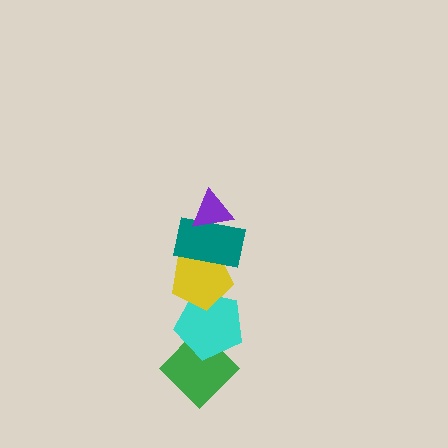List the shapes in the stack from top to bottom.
From top to bottom: the purple triangle, the teal rectangle, the yellow pentagon, the cyan pentagon, the green diamond.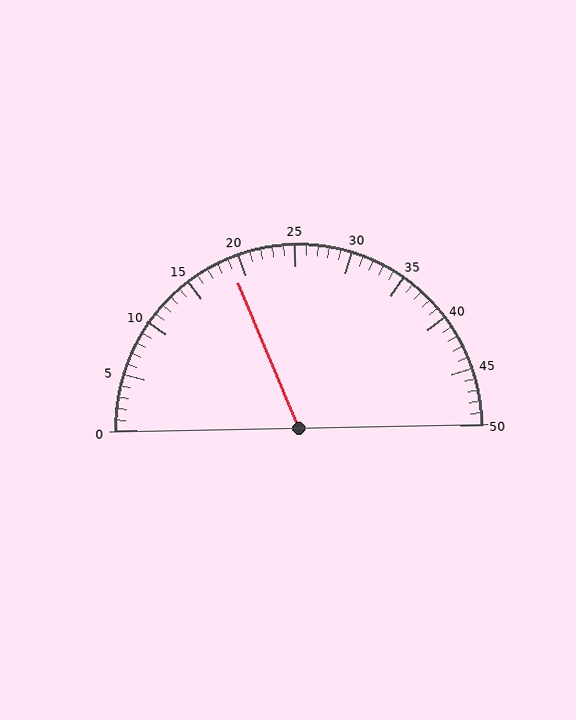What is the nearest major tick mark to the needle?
The nearest major tick mark is 20.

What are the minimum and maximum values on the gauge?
The gauge ranges from 0 to 50.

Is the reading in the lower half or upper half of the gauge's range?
The reading is in the lower half of the range (0 to 50).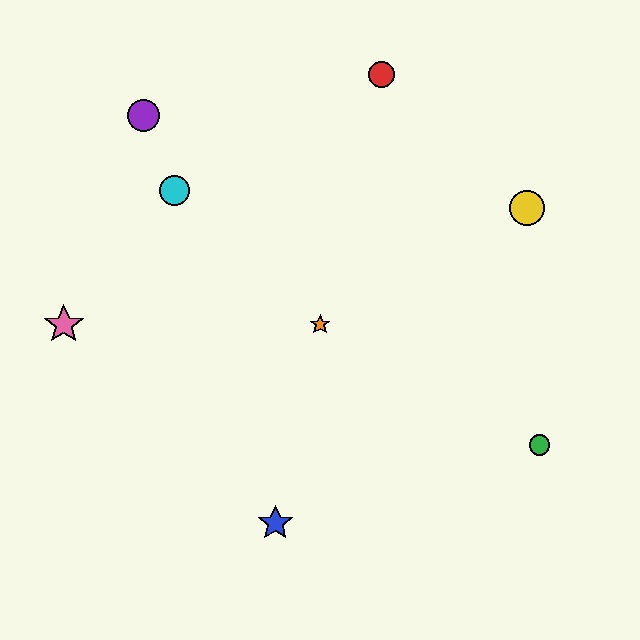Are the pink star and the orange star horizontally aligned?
Yes, both are at y≈324.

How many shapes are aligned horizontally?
2 shapes (the orange star, the pink star) are aligned horizontally.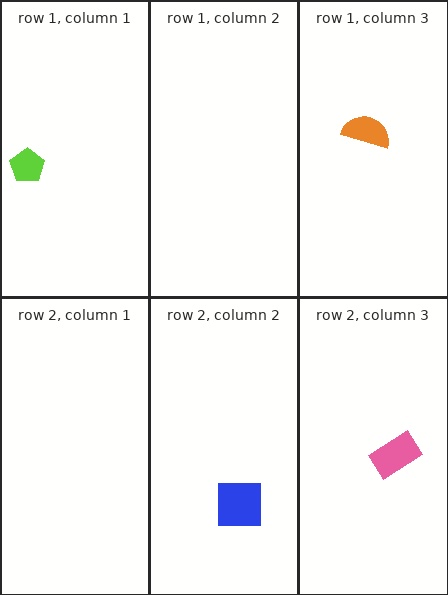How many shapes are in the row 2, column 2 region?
1.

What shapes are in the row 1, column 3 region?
The orange semicircle.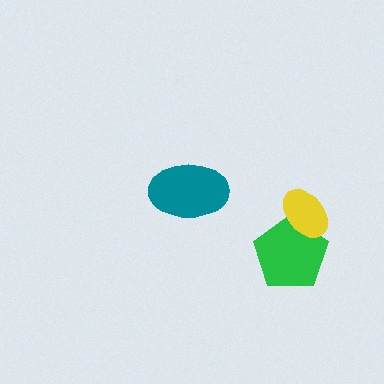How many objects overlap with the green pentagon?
1 object overlaps with the green pentagon.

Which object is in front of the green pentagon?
The yellow ellipse is in front of the green pentagon.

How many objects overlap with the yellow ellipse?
1 object overlaps with the yellow ellipse.